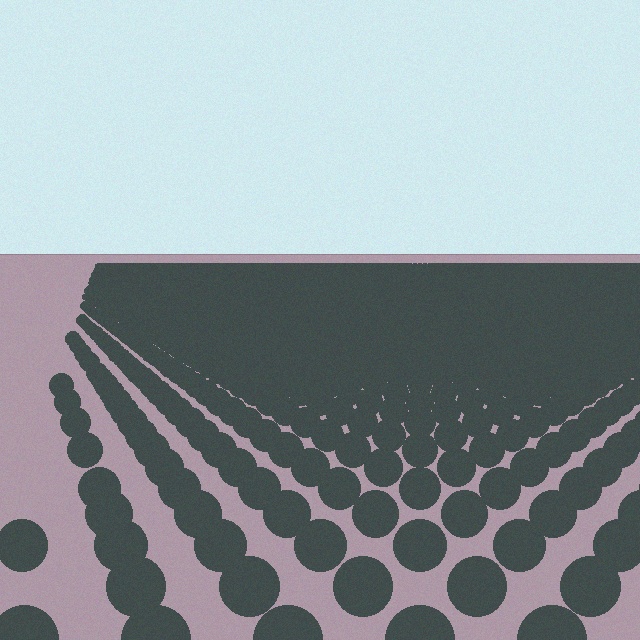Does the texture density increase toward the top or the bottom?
Density increases toward the top.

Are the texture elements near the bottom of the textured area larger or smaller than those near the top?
Larger. Near the bottom, elements are closer to the viewer and appear at a bigger on-screen size.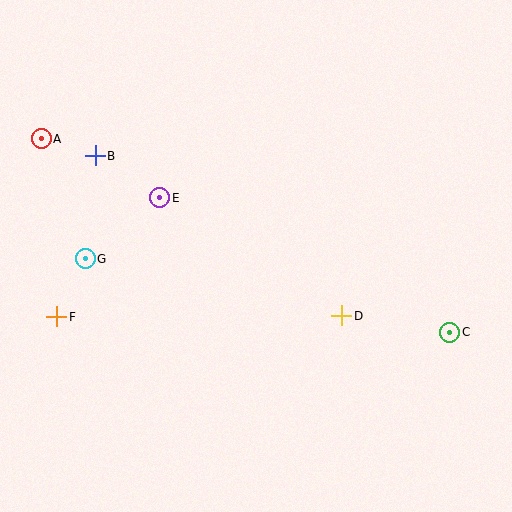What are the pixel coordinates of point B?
Point B is at (95, 156).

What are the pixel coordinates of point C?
Point C is at (450, 332).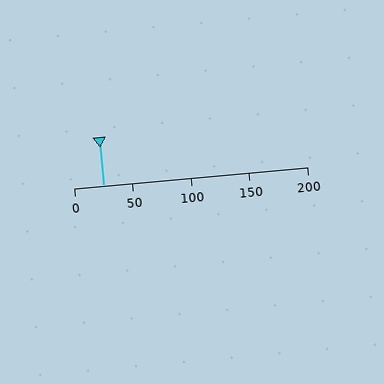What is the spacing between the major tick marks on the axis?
The major ticks are spaced 50 apart.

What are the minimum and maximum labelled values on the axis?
The axis runs from 0 to 200.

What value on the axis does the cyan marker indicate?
The marker indicates approximately 25.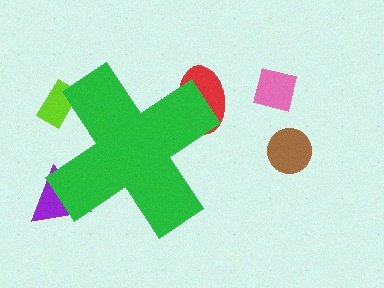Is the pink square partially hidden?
No, the pink square is fully visible.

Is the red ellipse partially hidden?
Yes, the red ellipse is partially hidden behind the green cross.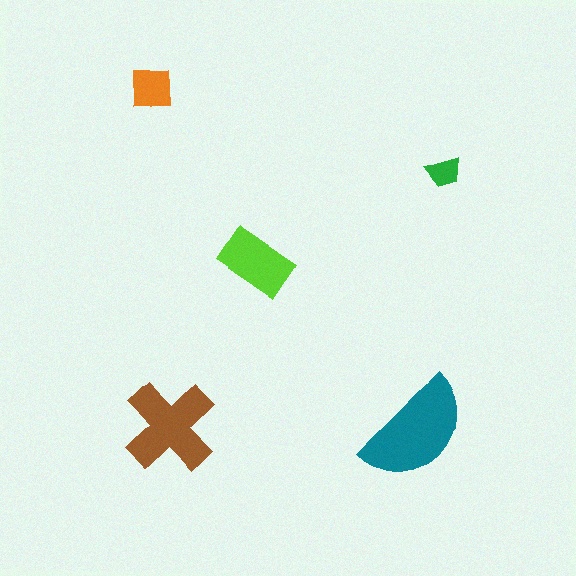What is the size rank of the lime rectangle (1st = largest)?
3rd.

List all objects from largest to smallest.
The teal semicircle, the brown cross, the lime rectangle, the orange square, the green trapezoid.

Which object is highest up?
The orange square is topmost.